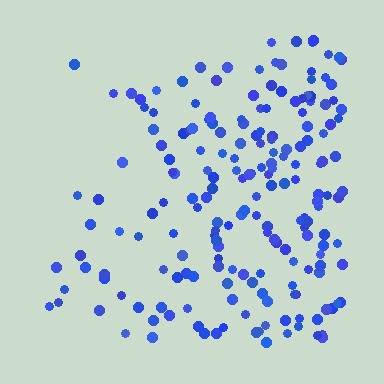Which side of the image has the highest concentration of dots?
The right.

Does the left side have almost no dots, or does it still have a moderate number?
Still a moderate number, just noticeably fewer than the right.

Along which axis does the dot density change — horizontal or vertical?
Horizontal.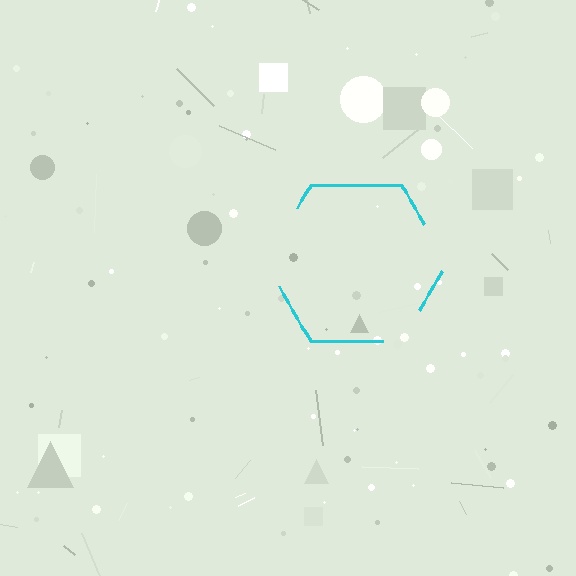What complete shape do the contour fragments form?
The contour fragments form a hexagon.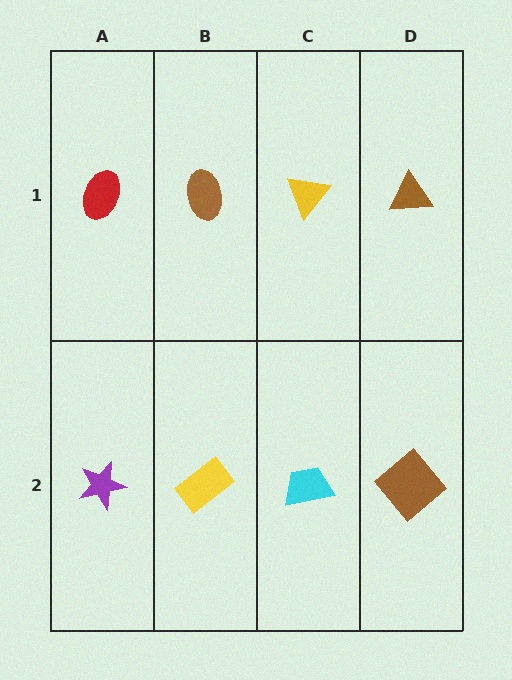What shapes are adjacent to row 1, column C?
A cyan trapezoid (row 2, column C), a brown ellipse (row 1, column B), a brown triangle (row 1, column D).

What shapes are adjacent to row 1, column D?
A brown diamond (row 2, column D), a yellow triangle (row 1, column C).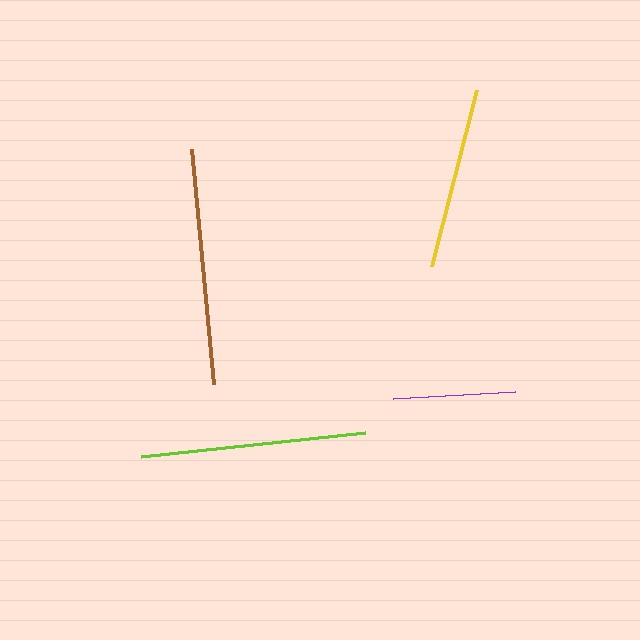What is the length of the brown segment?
The brown segment is approximately 236 pixels long.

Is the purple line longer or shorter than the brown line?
The brown line is longer than the purple line.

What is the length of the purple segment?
The purple segment is approximately 122 pixels long.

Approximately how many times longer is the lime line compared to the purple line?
The lime line is approximately 1.9 times the length of the purple line.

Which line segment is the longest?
The brown line is the longest at approximately 236 pixels.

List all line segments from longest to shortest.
From longest to shortest: brown, lime, yellow, purple.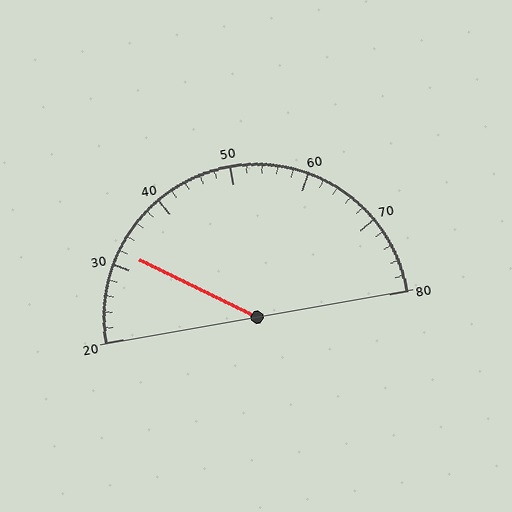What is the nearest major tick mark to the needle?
The nearest major tick mark is 30.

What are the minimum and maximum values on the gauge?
The gauge ranges from 20 to 80.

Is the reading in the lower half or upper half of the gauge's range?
The reading is in the lower half of the range (20 to 80).